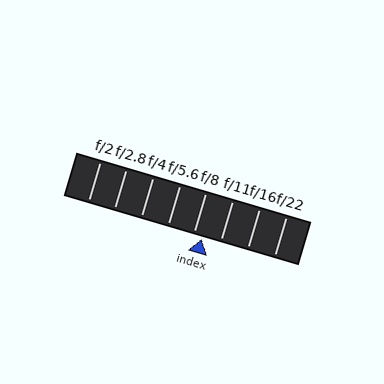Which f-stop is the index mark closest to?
The index mark is closest to f/8.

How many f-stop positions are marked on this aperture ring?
There are 8 f-stop positions marked.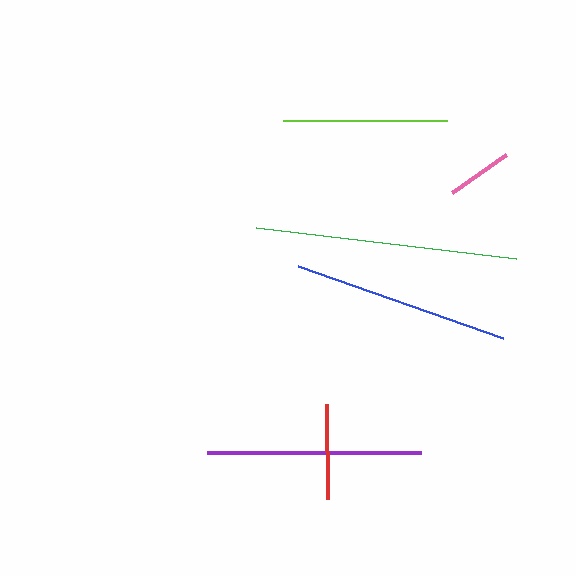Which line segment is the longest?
The green line is the longest at approximately 262 pixels.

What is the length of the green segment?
The green segment is approximately 262 pixels long.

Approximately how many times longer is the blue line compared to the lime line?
The blue line is approximately 1.3 times the length of the lime line.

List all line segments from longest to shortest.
From longest to shortest: green, blue, purple, lime, red, pink.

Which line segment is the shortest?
The pink line is the shortest at approximately 66 pixels.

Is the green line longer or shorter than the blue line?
The green line is longer than the blue line.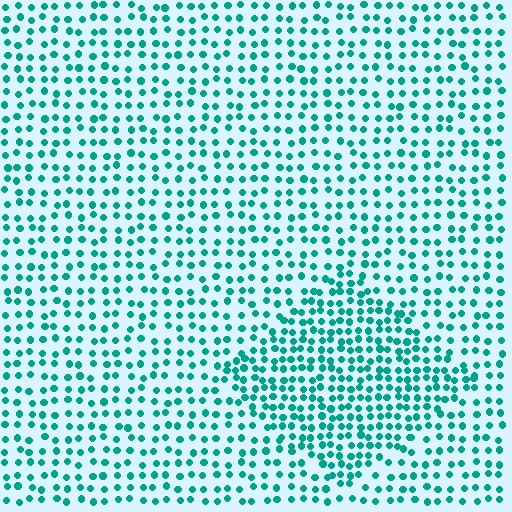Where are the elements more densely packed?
The elements are more densely packed inside the diamond boundary.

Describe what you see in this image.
The image contains small teal elements arranged at two different densities. A diamond-shaped region is visible where the elements are more densely packed than the surrounding area.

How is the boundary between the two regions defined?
The boundary is defined by a change in element density (approximately 1.7x ratio). All elements are the same color, size, and shape.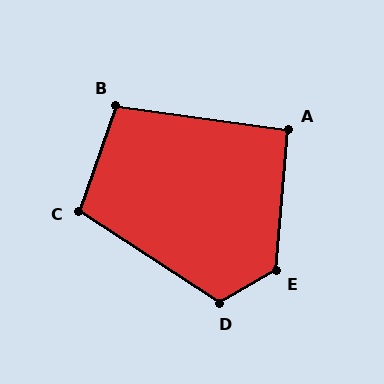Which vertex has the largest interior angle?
E, at approximately 125 degrees.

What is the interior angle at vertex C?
Approximately 104 degrees (obtuse).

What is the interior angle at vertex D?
Approximately 116 degrees (obtuse).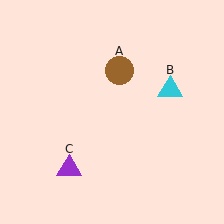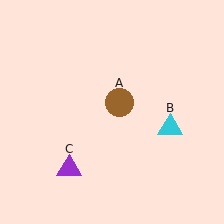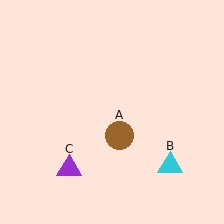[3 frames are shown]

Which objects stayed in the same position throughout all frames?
Purple triangle (object C) remained stationary.